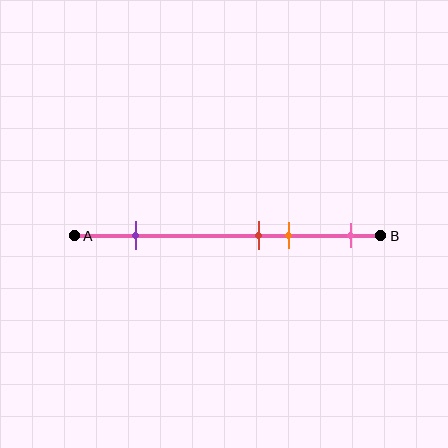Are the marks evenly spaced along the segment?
No, the marks are not evenly spaced.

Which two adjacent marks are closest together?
The red and orange marks are the closest adjacent pair.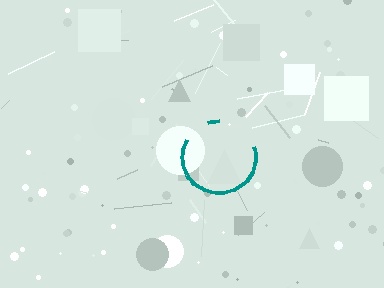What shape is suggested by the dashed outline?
The dashed outline suggests a circle.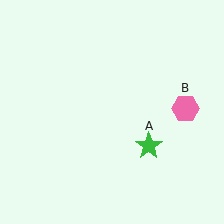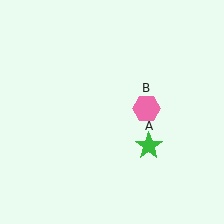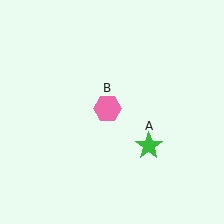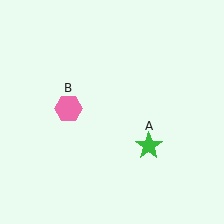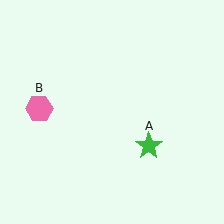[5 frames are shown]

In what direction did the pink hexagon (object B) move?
The pink hexagon (object B) moved left.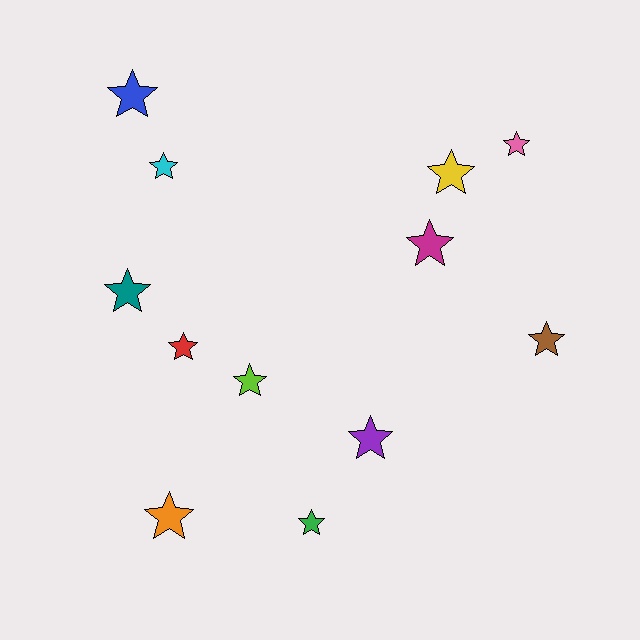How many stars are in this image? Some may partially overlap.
There are 12 stars.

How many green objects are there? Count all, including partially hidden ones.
There is 1 green object.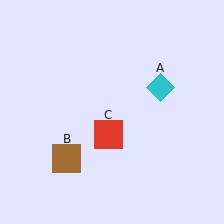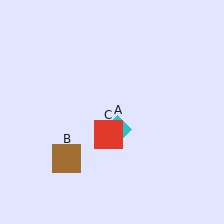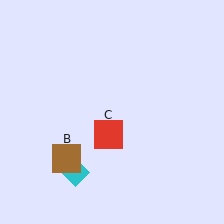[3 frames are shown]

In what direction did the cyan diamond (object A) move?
The cyan diamond (object A) moved down and to the left.